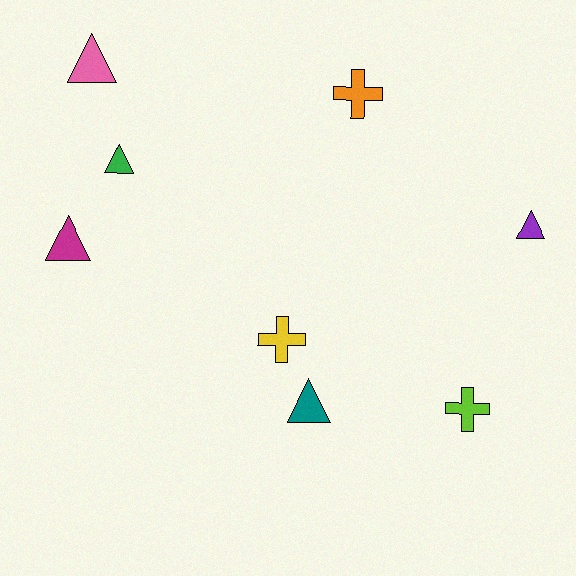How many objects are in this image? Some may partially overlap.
There are 8 objects.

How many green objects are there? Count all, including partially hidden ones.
There is 1 green object.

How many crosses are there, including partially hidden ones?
There are 3 crosses.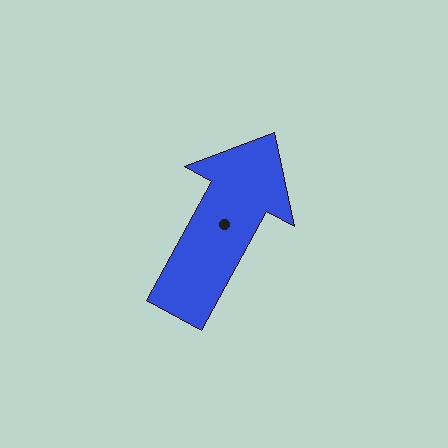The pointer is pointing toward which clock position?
Roughly 1 o'clock.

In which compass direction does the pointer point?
Northeast.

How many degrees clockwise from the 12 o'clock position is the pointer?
Approximately 29 degrees.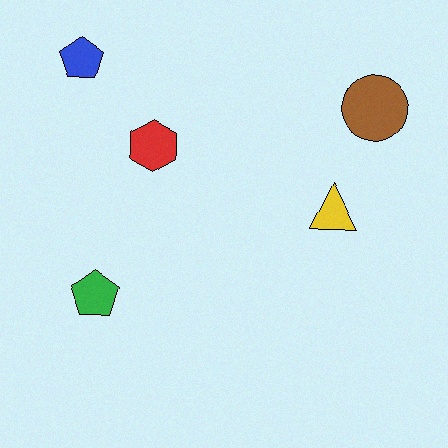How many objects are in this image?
There are 5 objects.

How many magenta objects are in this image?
There are no magenta objects.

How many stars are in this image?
There are no stars.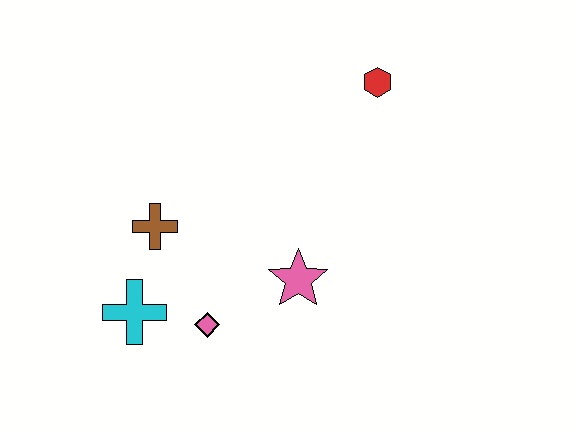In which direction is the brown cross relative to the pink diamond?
The brown cross is above the pink diamond.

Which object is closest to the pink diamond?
The cyan cross is closest to the pink diamond.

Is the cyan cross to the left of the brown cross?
Yes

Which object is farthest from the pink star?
The red hexagon is farthest from the pink star.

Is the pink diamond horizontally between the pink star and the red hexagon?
No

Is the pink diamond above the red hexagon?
No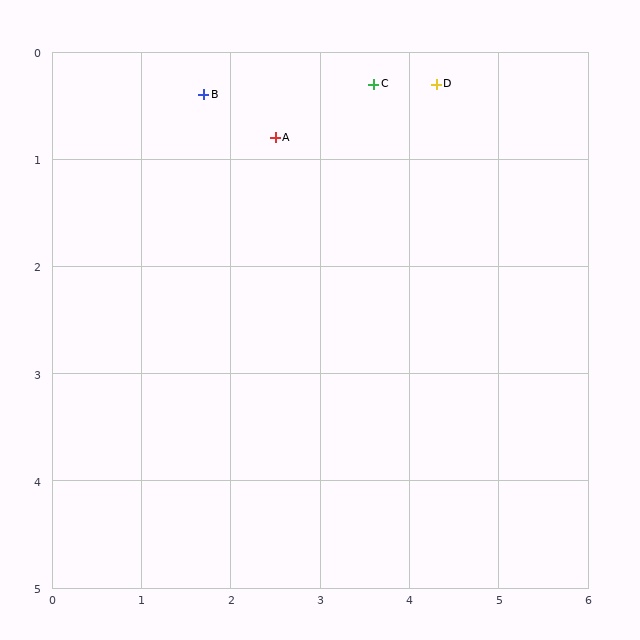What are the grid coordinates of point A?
Point A is at approximately (2.5, 0.8).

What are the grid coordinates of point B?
Point B is at approximately (1.7, 0.4).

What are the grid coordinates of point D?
Point D is at approximately (4.3, 0.3).